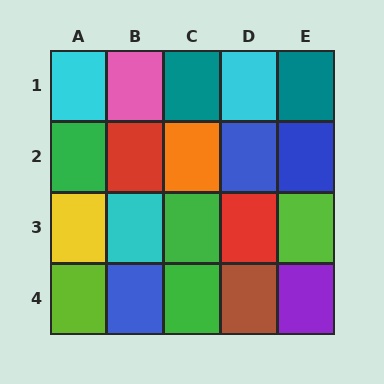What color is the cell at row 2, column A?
Green.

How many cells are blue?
3 cells are blue.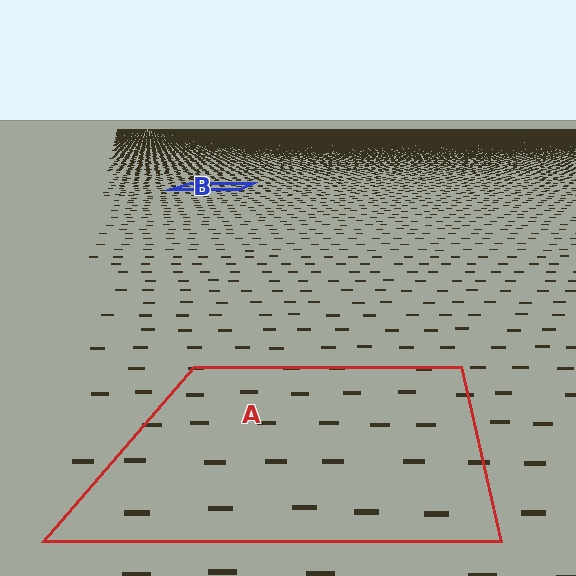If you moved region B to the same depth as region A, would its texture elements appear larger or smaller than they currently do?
They would appear larger. At a closer depth, the same texture elements are projected at a bigger on-screen size.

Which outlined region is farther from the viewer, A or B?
Region B is farther from the viewer — the texture elements inside it appear smaller and more densely packed.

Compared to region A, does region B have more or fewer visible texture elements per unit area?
Region B has more texture elements per unit area — they are packed more densely because it is farther away.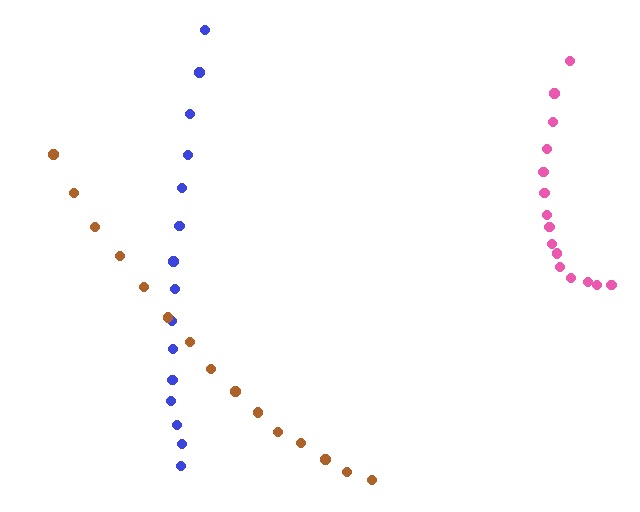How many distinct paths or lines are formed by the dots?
There are 3 distinct paths.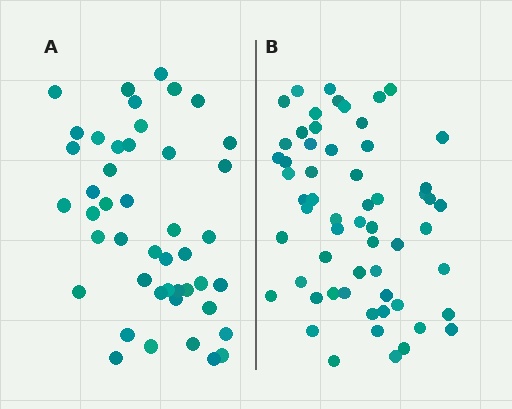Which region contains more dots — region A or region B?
Region B (the right region) has more dots.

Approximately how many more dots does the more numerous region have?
Region B has approximately 15 more dots than region A.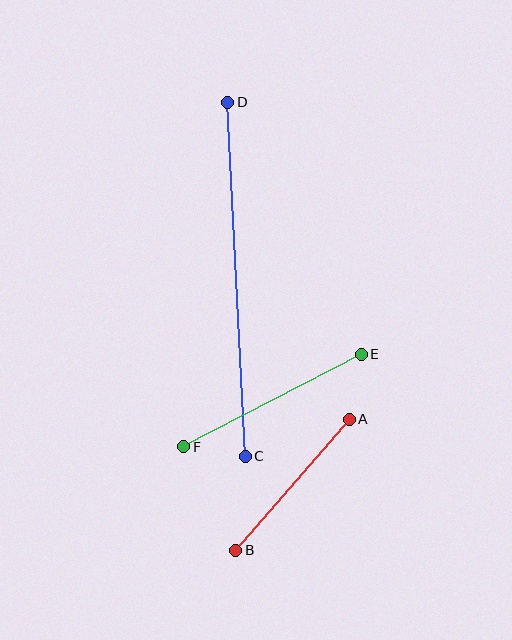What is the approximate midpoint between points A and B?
The midpoint is at approximately (293, 485) pixels.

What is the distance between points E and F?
The distance is approximately 200 pixels.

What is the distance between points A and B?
The distance is approximately 173 pixels.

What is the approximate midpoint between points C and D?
The midpoint is at approximately (237, 279) pixels.